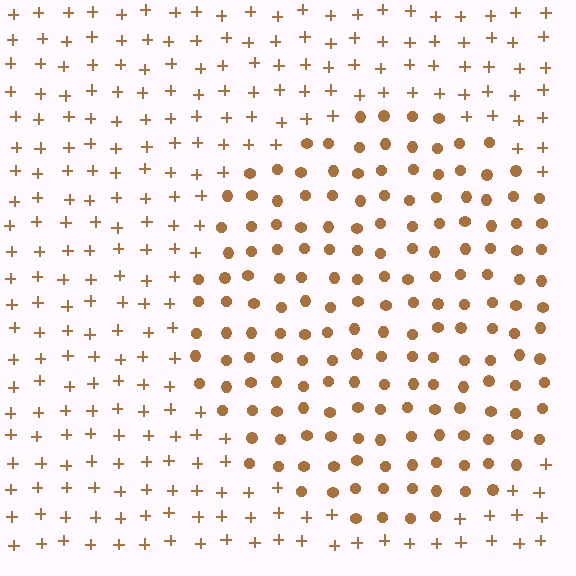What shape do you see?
I see a circle.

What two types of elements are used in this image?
The image uses circles inside the circle region and plus signs outside it.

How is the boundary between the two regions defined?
The boundary is defined by a change in element shape: circles inside vs. plus signs outside. All elements share the same color and spacing.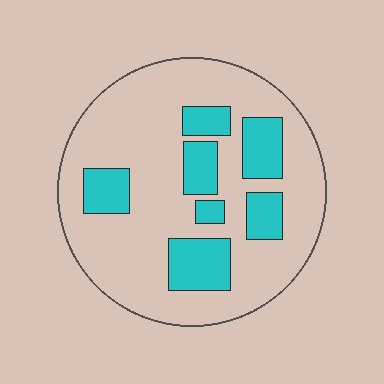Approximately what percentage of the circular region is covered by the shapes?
Approximately 25%.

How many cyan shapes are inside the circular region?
7.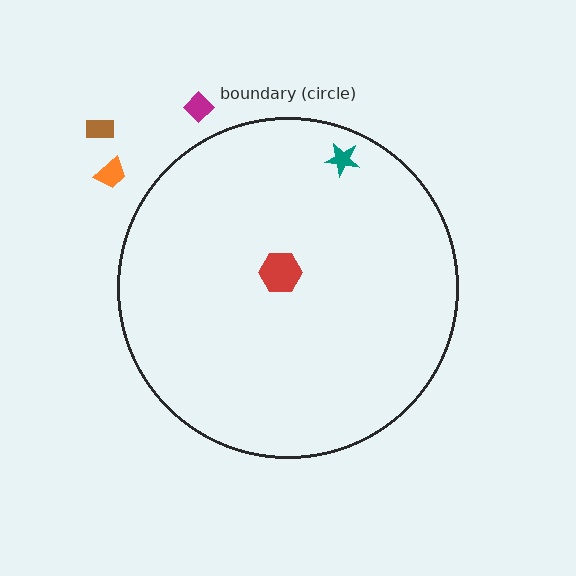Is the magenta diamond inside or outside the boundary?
Outside.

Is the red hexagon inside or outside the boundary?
Inside.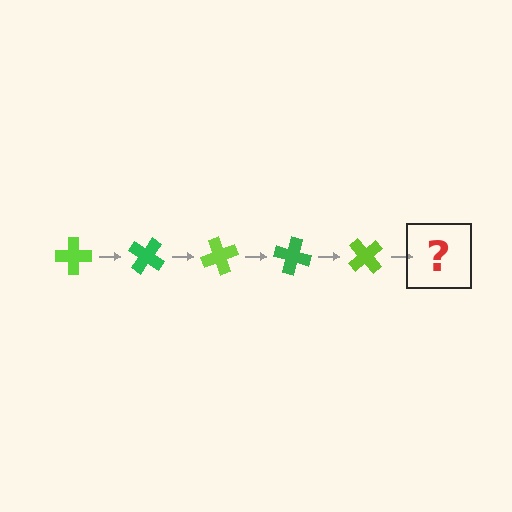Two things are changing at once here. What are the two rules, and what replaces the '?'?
The two rules are that it rotates 35 degrees each step and the color cycles through lime and green. The '?' should be a green cross, rotated 175 degrees from the start.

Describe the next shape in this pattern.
It should be a green cross, rotated 175 degrees from the start.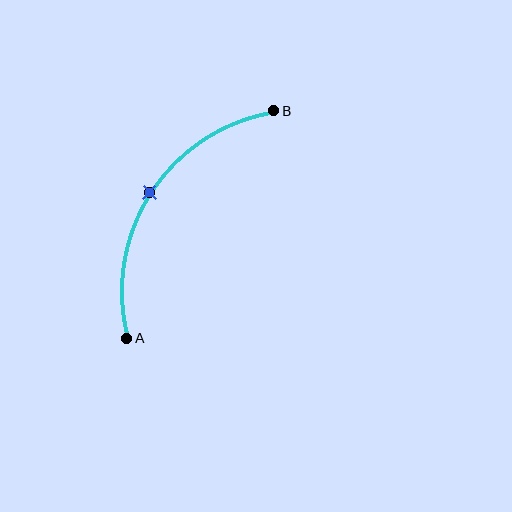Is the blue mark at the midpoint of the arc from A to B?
Yes. The blue mark lies on the arc at equal arc-length from both A and B — it is the arc midpoint.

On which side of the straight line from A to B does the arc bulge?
The arc bulges to the left of the straight line connecting A and B.